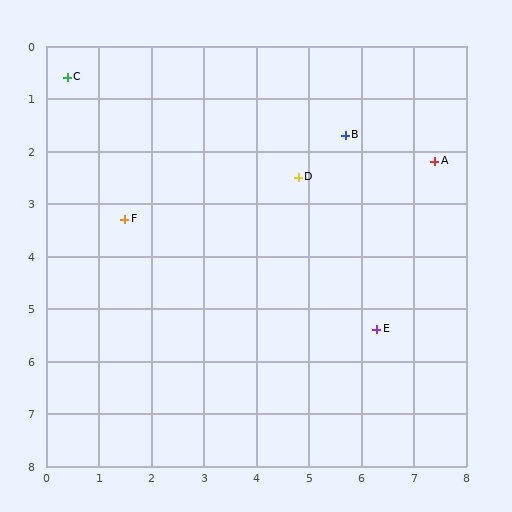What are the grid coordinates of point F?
Point F is at approximately (1.5, 3.3).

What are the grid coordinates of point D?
Point D is at approximately (4.8, 2.5).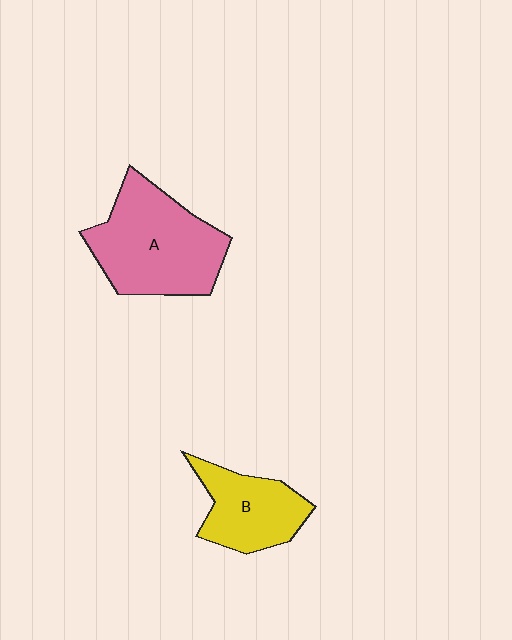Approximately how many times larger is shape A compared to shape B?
Approximately 1.6 times.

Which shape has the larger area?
Shape A (pink).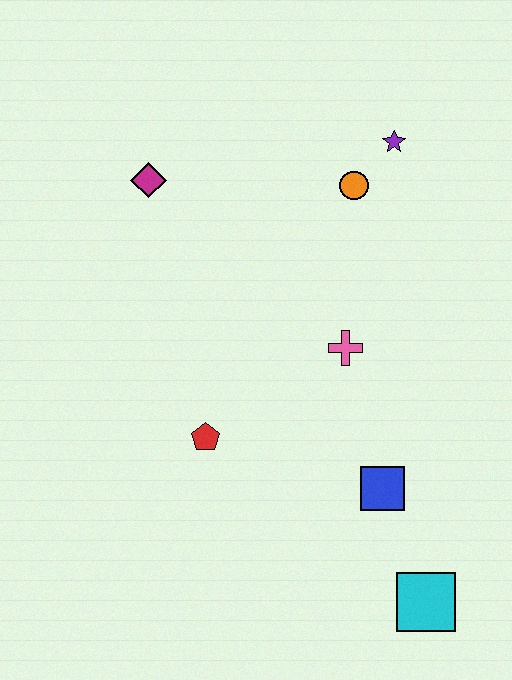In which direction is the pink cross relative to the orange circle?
The pink cross is below the orange circle.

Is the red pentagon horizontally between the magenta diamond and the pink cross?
Yes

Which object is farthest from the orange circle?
The cyan square is farthest from the orange circle.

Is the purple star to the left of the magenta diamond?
No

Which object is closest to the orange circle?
The purple star is closest to the orange circle.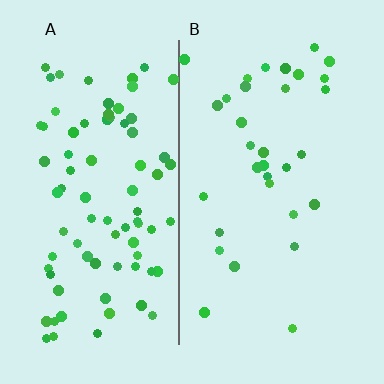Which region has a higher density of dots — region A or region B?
A (the left).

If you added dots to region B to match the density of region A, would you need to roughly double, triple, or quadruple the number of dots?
Approximately triple.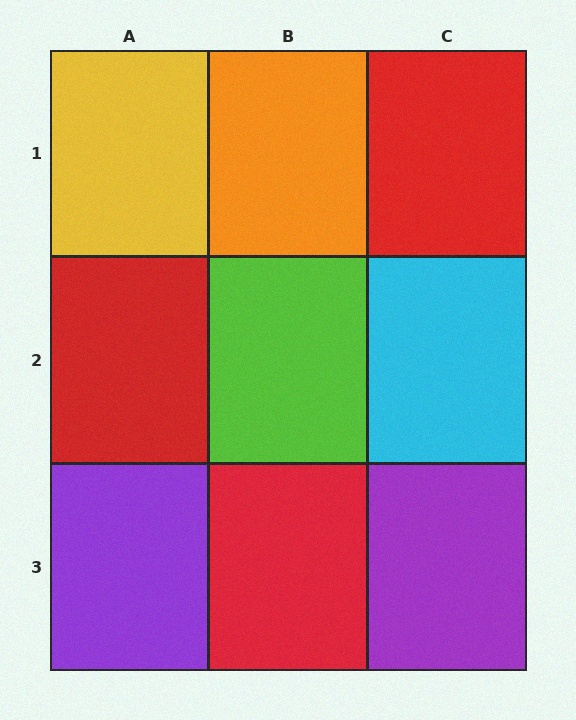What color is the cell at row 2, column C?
Cyan.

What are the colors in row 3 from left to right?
Purple, red, purple.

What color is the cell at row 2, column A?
Red.